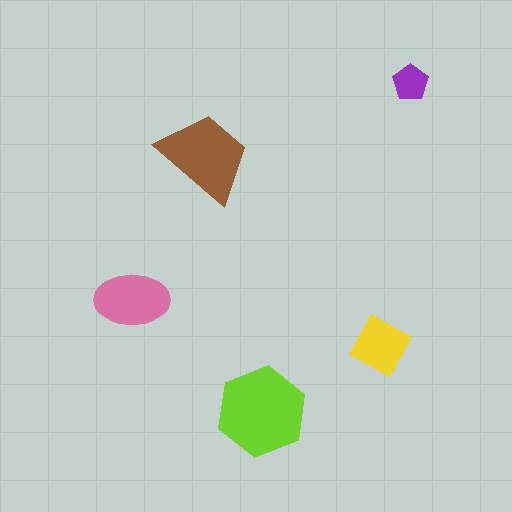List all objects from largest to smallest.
The lime hexagon, the brown trapezoid, the pink ellipse, the yellow diamond, the purple pentagon.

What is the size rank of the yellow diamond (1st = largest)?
4th.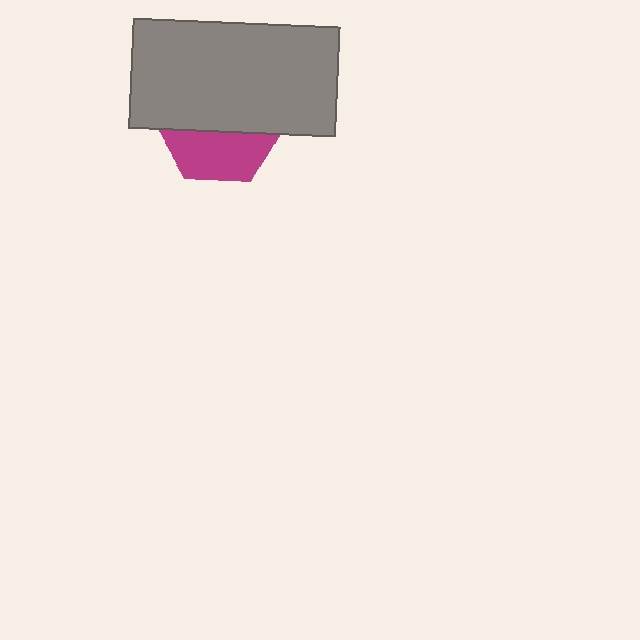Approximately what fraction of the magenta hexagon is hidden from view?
Roughly 61% of the magenta hexagon is hidden behind the gray rectangle.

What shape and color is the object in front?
The object in front is a gray rectangle.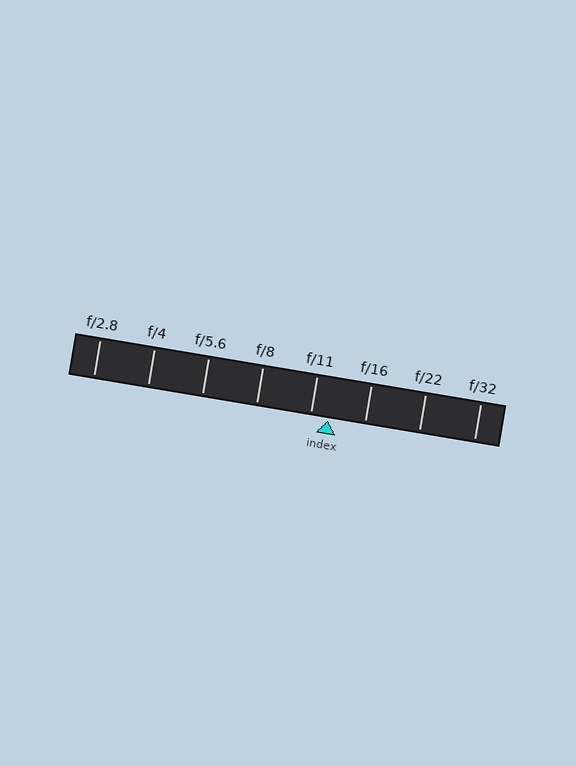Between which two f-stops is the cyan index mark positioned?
The index mark is between f/11 and f/16.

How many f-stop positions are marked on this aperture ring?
There are 8 f-stop positions marked.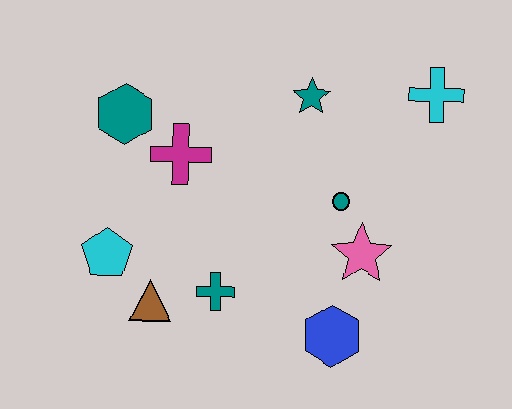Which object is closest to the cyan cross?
The teal star is closest to the cyan cross.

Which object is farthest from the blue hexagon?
The teal hexagon is farthest from the blue hexagon.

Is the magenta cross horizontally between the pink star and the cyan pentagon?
Yes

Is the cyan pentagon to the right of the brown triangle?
No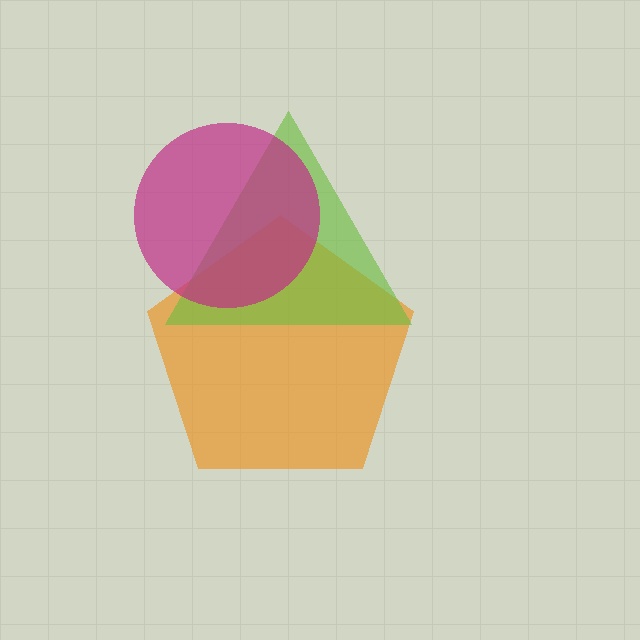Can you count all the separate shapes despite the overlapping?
Yes, there are 3 separate shapes.